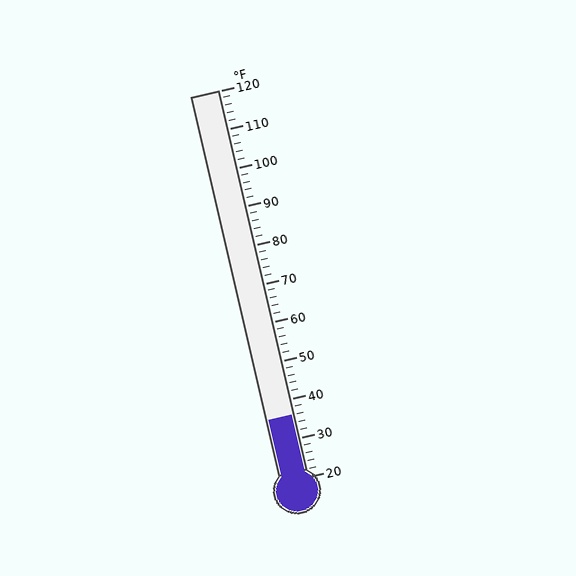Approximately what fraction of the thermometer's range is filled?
The thermometer is filled to approximately 15% of its range.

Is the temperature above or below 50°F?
The temperature is below 50°F.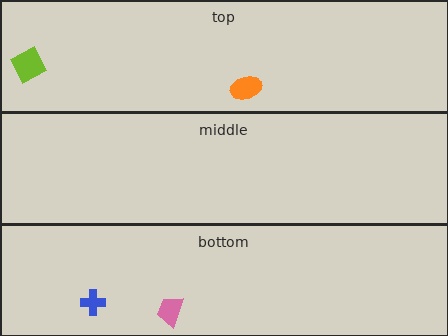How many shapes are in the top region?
2.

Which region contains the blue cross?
The bottom region.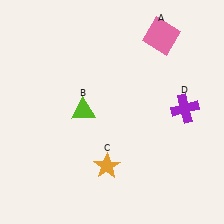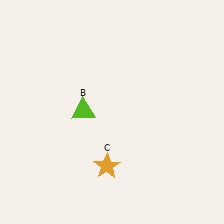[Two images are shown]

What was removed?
The pink square (A), the purple cross (D) were removed in Image 2.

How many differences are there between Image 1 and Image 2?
There are 2 differences between the two images.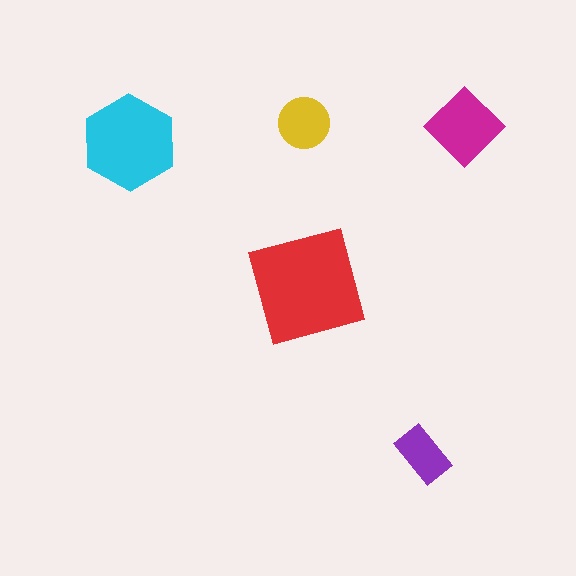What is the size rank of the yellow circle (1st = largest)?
4th.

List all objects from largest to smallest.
The red square, the cyan hexagon, the magenta diamond, the yellow circle, the purple rectangle.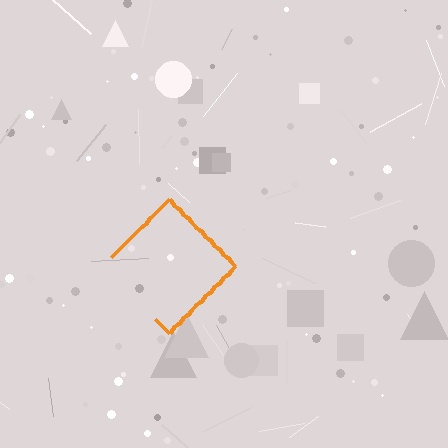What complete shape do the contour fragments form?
The contour fragments form a diamond.